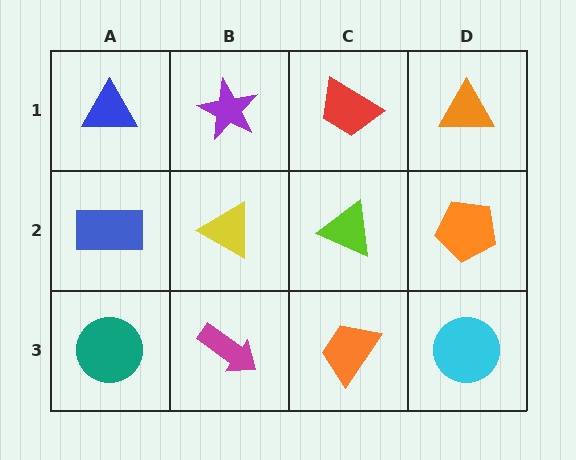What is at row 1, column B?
A purple star.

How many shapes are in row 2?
4 shapes.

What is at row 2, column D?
An orange pentagon.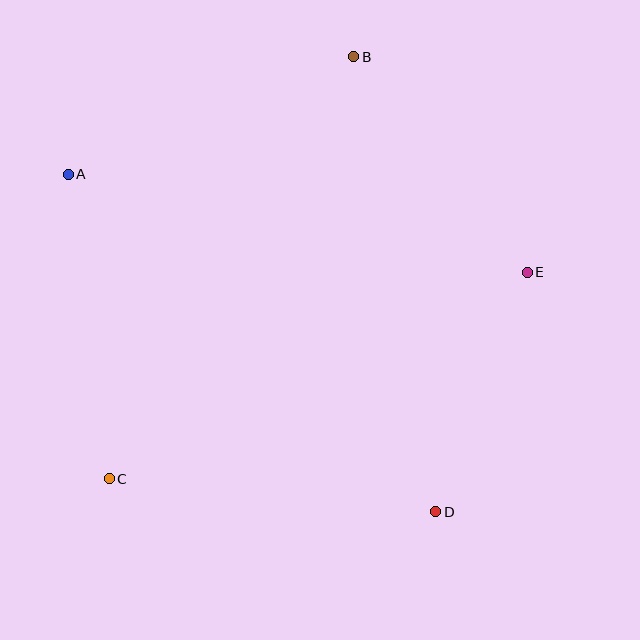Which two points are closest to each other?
Points D and E are closest to each other.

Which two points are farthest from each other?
Points A and D are farthest from each other.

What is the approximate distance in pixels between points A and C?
The distance between A and C is approximately 307 pixels.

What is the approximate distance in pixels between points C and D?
The distance between C and D is approximately 328 pixels.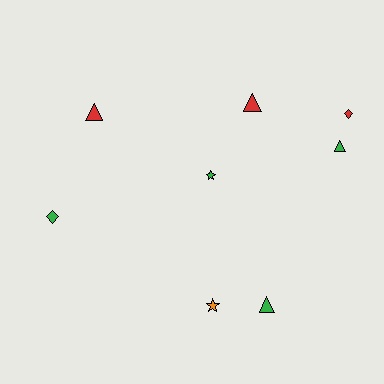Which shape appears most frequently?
Triangle, with 4 objects.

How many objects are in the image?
There are 8 objects.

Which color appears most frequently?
Green, with 4 objects.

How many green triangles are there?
There are 2 green triangles.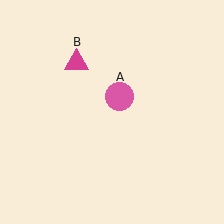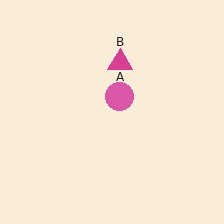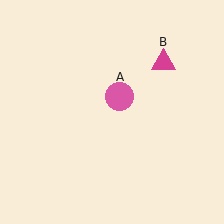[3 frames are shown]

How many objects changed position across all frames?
1 object changed position: magenta triangle (object B).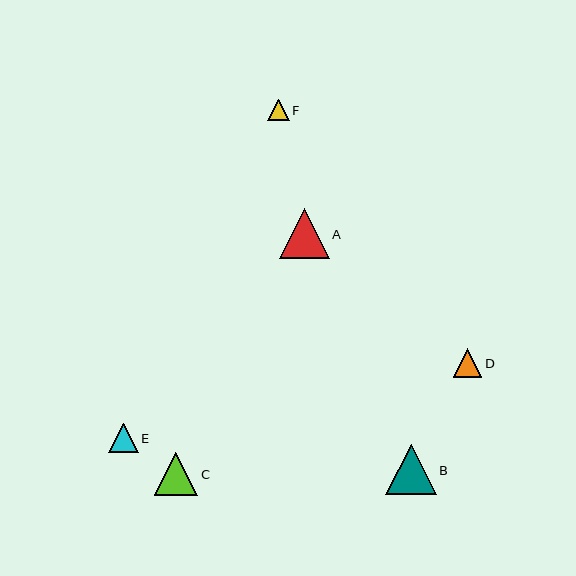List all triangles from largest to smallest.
From largest to smallest: B, A, C, E, D, F.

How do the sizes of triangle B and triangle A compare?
Triangle B and triangle A are approximately the same size.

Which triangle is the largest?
Triangle B is the largest with a size of approximately 50 pixels.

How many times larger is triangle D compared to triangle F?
Triangle D is approximately 1.3 times the size of triangle F.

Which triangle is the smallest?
Triangle F is the smallest with a size of approximately 21 pixels.